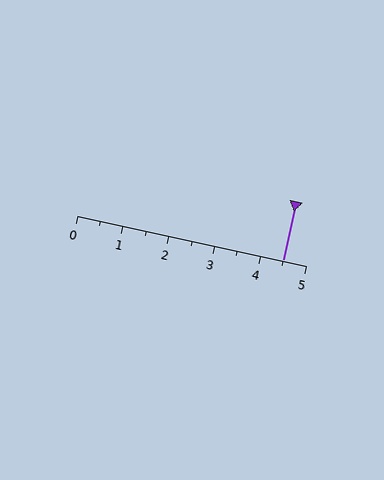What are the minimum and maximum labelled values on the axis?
The axis runs from 0 to 5.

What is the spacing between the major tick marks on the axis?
The major ticks are spaced 1 apart.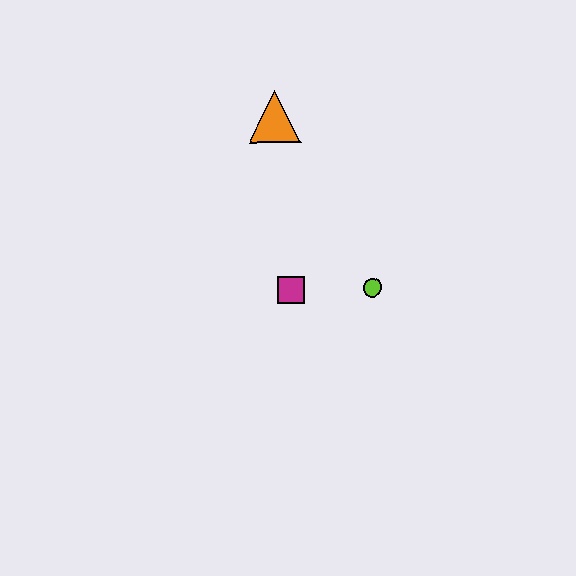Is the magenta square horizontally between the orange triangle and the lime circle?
Yes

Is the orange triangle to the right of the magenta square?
No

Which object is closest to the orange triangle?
The magenta square is closest to the orange triangle.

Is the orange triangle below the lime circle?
No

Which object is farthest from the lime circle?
The orange triangle is farthest from the lime circle.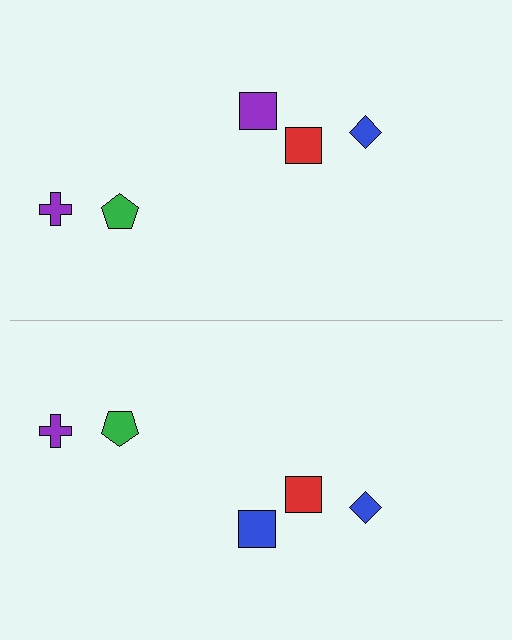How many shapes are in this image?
There are 10 shapes in this image.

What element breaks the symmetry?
The blue square on the bottom side breaks the symmetry — its mirror counterpart is purple.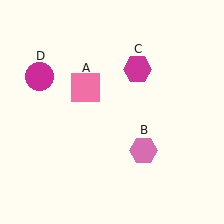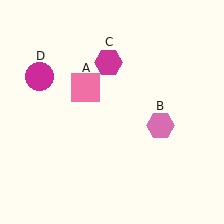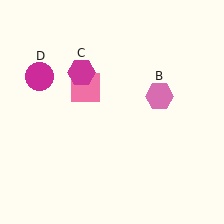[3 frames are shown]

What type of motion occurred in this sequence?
The pink hexagon (object B), magenta hexagon (object C) rotated counterclockwise around the center of the scene.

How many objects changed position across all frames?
2 objects changed position: pink hexagon (object B), magenta hexagon (object C).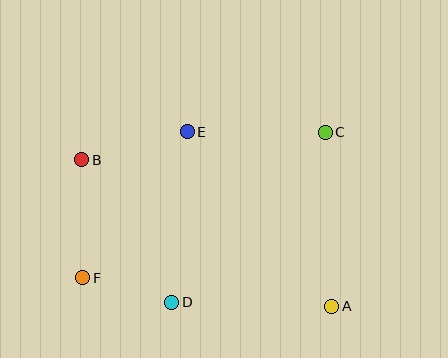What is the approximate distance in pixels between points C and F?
The distance between C and F is approximately 283 pixels.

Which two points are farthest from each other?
Points A and B are farthest from each other.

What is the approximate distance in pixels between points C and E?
The distance between C and E is approximately 138 pixels.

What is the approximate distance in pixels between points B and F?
The distance between B and F is approximately 118 pixels.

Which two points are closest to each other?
Points D and F are closest to each other.